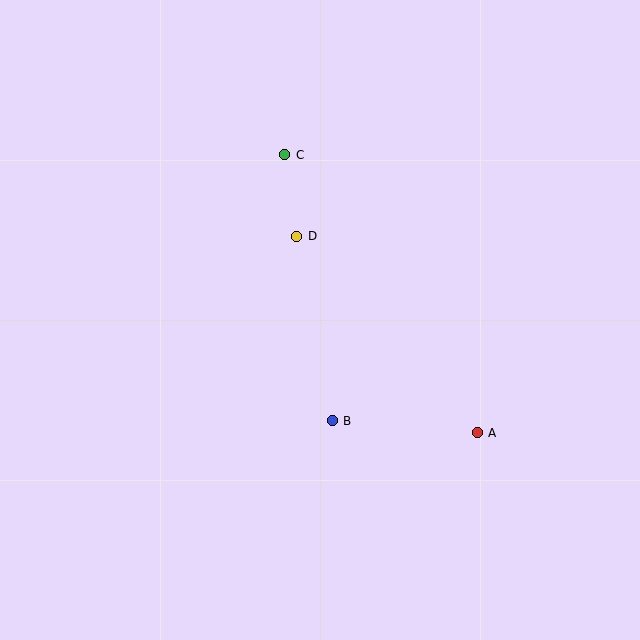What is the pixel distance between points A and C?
The distance between A and C is 338 pixels.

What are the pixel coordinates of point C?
Point C is at (285, 155).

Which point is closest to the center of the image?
Point D at (297, 236) is closest to the center.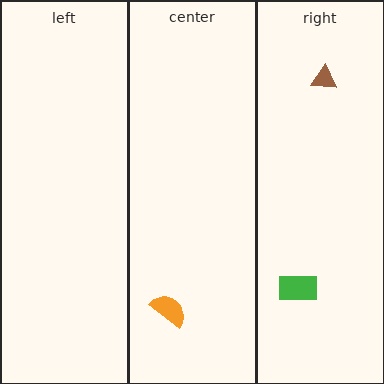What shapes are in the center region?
The orange semicircle.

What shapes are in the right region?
The green rectangle, the brown triangle.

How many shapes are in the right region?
2.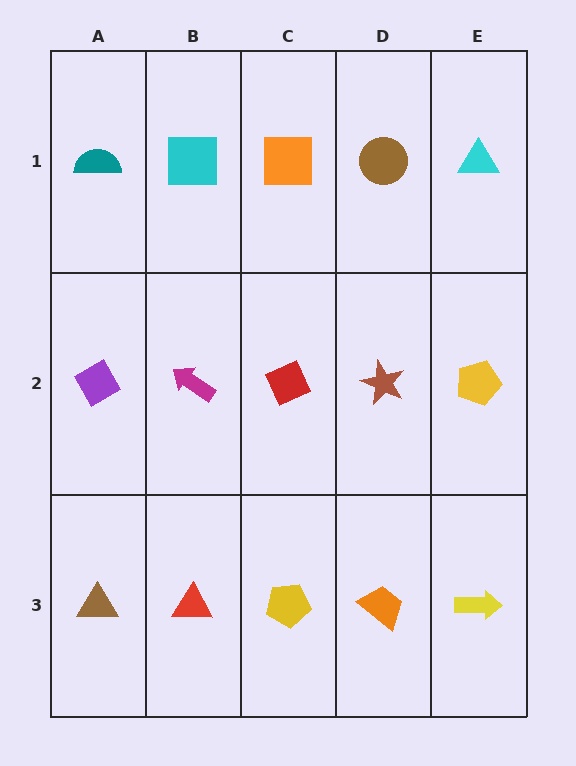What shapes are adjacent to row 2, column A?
A teal semicircle (row 1, column A), a brown triangle (row 3, column A), a magenta arrow (row 2, column B).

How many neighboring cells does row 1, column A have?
2.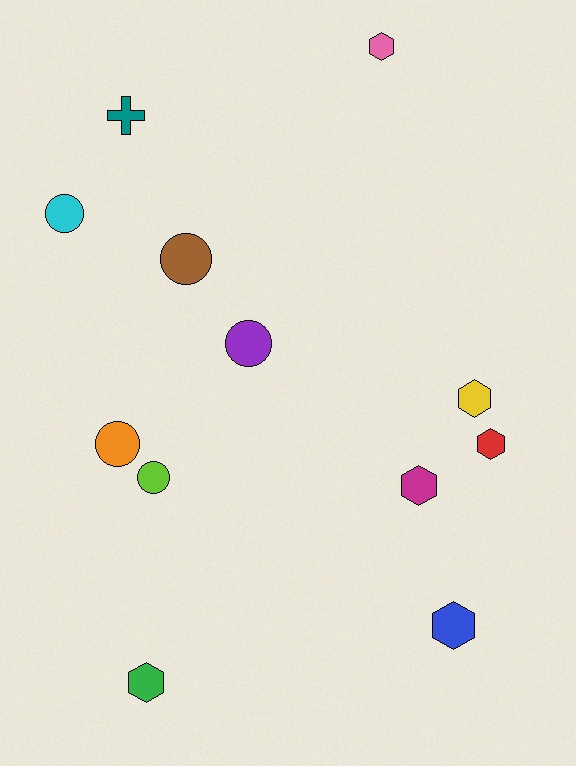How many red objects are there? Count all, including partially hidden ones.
There is 1 red object.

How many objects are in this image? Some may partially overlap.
There are 12 objects.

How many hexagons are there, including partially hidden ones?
There are 6 hexagons.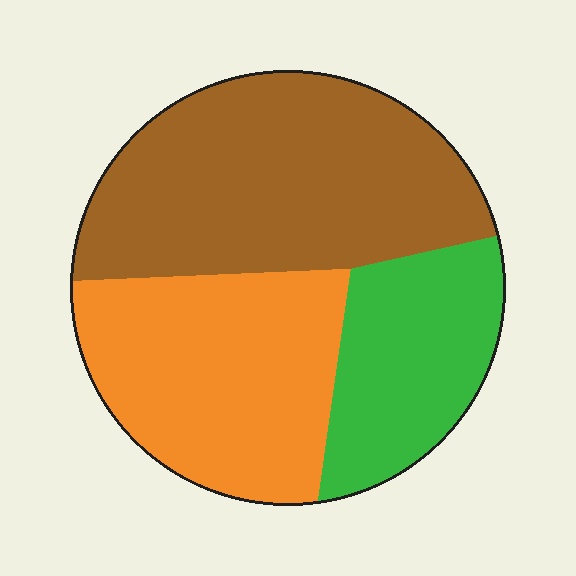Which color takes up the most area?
Brown, at roughly 45%.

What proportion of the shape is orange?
Orange covers about 35% of the shape.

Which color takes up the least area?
Green, at roughly 20%.